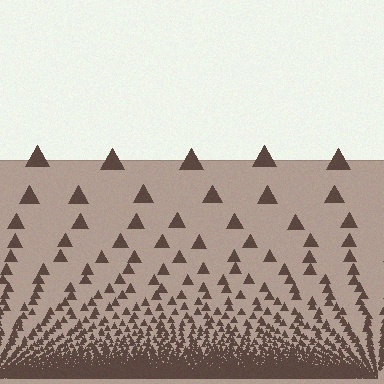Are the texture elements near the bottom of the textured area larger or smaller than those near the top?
Smaller. The gradient is inverted — elements near the bottom are smaller and denser.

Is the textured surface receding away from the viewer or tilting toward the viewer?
The surface appears to tilt toward the viewer. Texture elements get larger and sparser toward the top.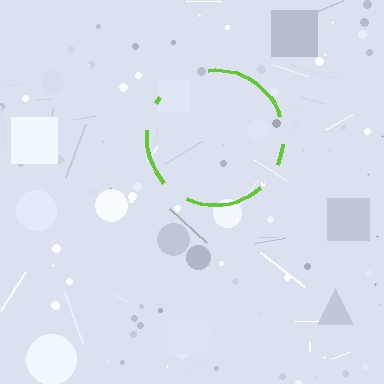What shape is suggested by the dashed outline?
The dashed outline suggests a circle.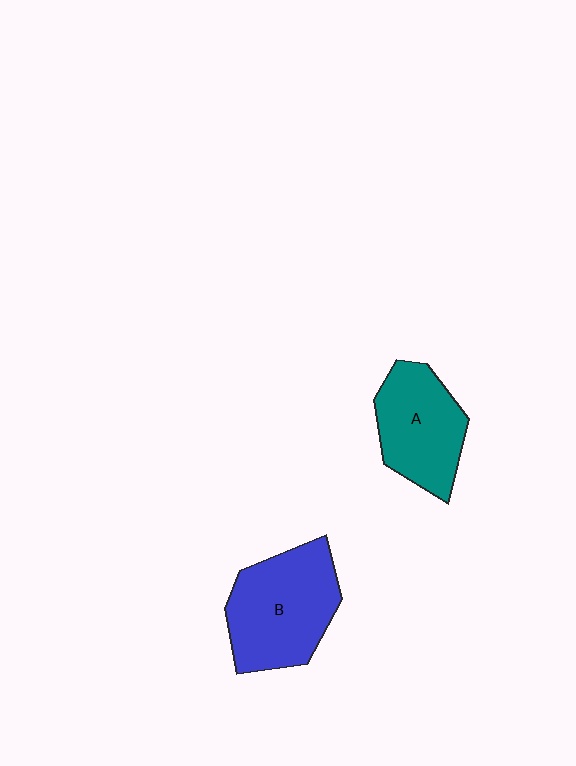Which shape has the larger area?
Shape B (blue).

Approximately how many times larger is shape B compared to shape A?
Approximately 1.2 times.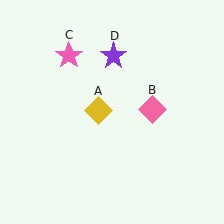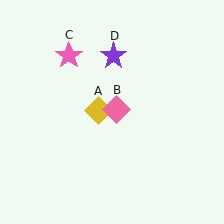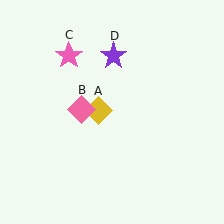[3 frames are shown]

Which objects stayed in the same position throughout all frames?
Yellow diamond (object A) and pink star (object C) and purple star (object D) remained stationary.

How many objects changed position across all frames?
1 object changed position: pink diamond (object B).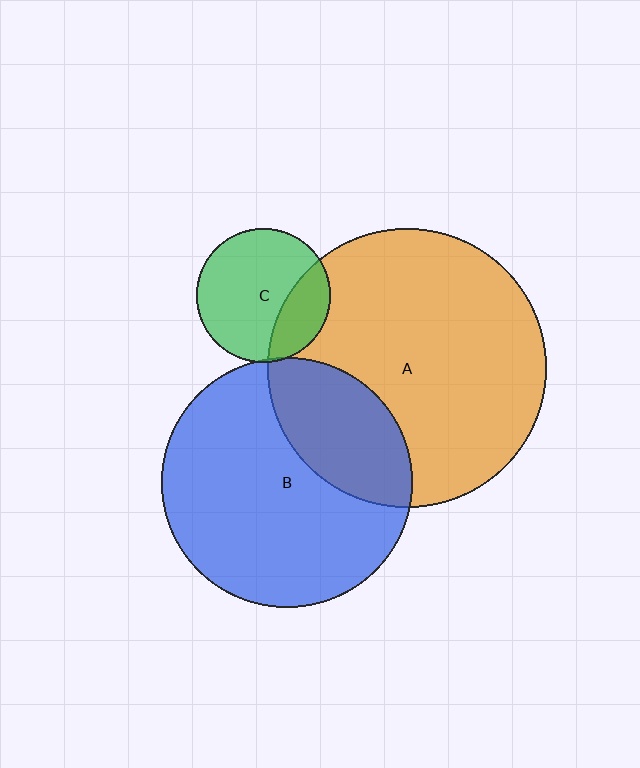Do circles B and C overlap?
Yes.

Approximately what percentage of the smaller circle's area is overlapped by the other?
Approximately 5%.